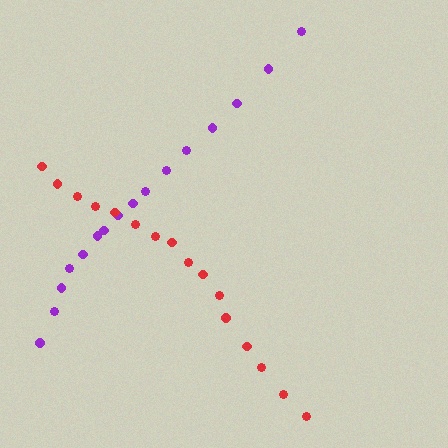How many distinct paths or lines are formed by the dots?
There are 2 distinct paths.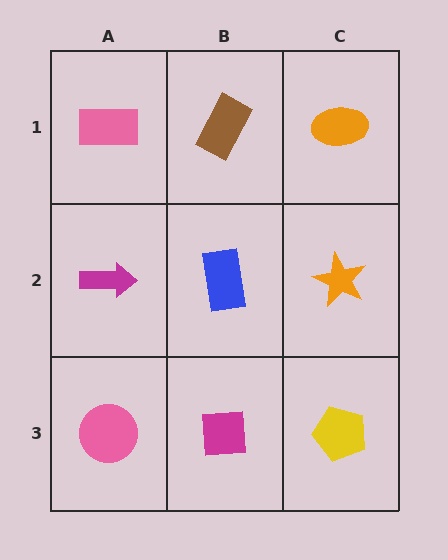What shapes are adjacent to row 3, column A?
A magenta arrow (row 2, column A), a magenta square (row 3, column B).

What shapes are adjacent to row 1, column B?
A blue rectangle (row 2, column B), a pink rectangle (row 1, column A), an orange ellipse (row 1, column C).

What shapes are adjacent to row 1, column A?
A magenta arrow (row 2, column A), a brown rectangle (row 1, column B).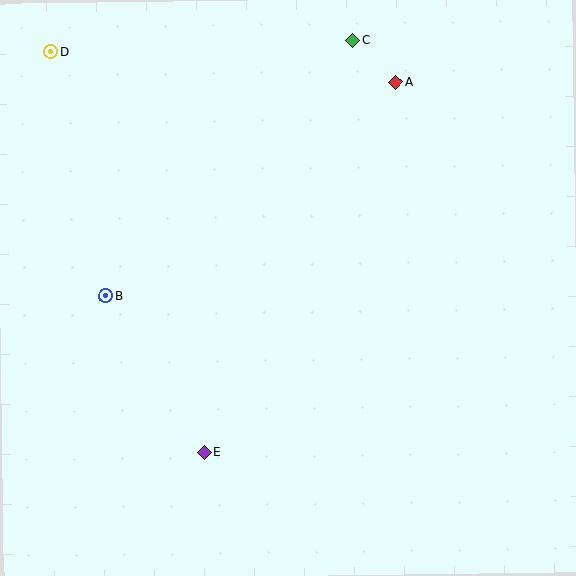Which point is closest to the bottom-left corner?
Point E is closest to the bottom-left corner.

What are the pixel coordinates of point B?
Point B is at (106, 296).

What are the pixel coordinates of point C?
Point C is at (352, 41).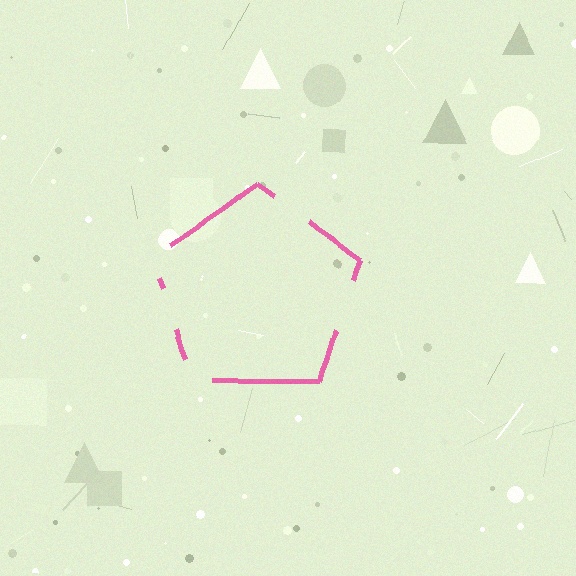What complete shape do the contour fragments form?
The contour fragments form a pentagon.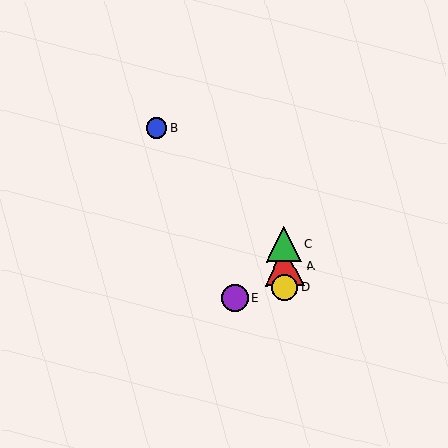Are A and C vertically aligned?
Yes, both are at x≈284.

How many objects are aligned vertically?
3 objects (A, C, D) are aligned vertically.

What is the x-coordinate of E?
Object E is at x≈234.